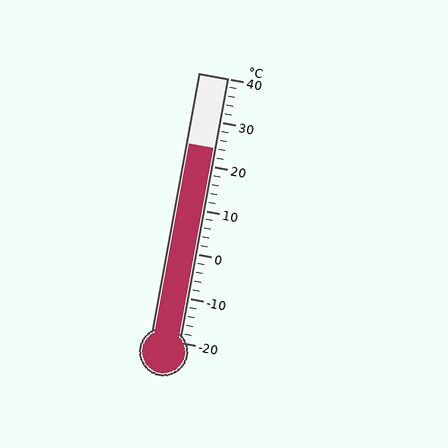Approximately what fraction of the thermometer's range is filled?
The thermometer is filled to approximately 75% of its range.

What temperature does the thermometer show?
The thermometer shows approximately 24°C.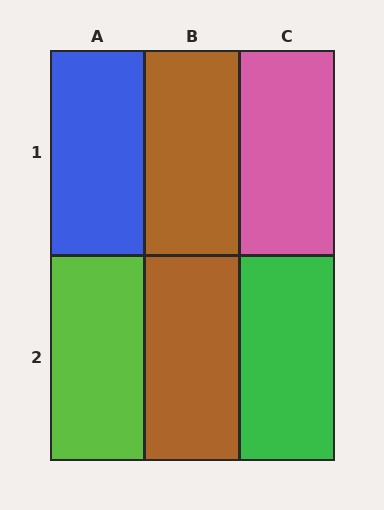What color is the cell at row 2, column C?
Green.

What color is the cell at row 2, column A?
Lime.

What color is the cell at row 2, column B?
Brown.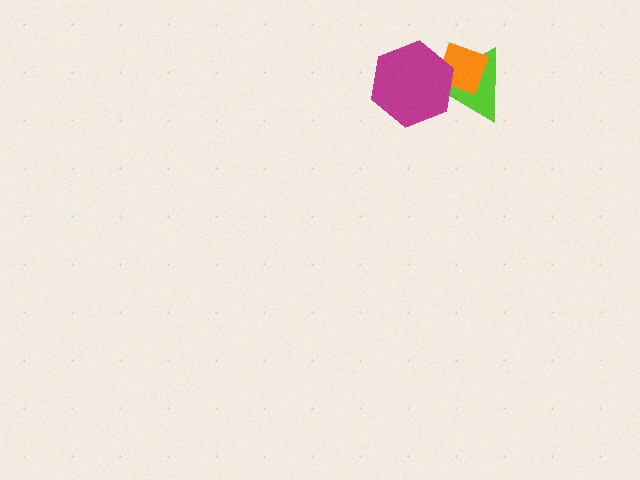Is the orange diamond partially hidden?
Yes, it is partially covered by another shape.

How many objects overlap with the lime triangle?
2 objects overlap with the lime triangle.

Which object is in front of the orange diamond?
The magenta hexagon is in front of the orange diamond.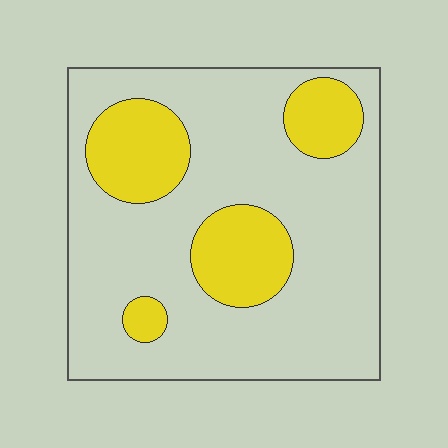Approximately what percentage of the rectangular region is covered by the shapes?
Approximately 25%.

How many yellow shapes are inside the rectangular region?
4.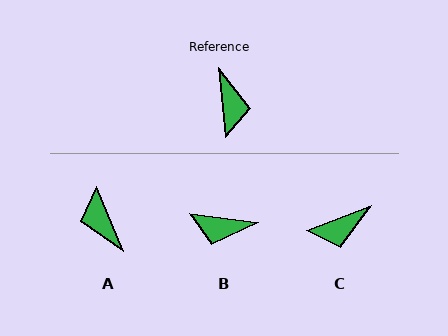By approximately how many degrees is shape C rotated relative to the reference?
Approximately 75 degrees clockwise.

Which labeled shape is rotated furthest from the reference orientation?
A, about 164 degrees away.